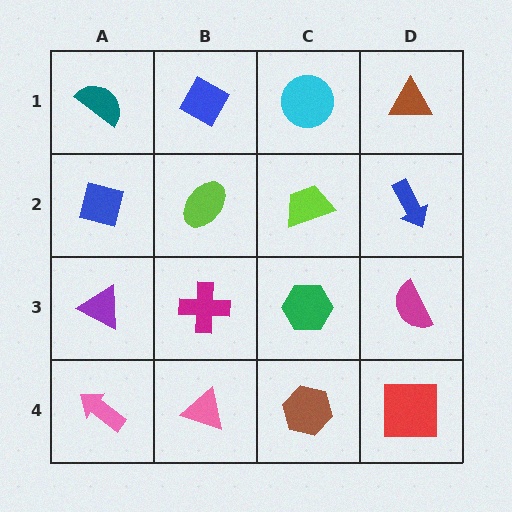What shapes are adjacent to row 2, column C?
A cyan circle (row 1, column C), a green hexagon (row 3, column C), a lime ellipse (row 2, column B), a blue arrow (row 2, column D).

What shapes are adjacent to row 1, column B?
A lime ellipse (row 2, column B), a teal semicircle (row 1, column A), a cyan circle (row 1, column C).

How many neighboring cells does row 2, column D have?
3.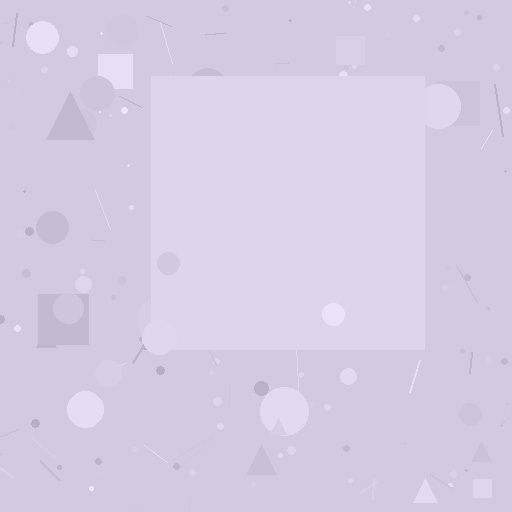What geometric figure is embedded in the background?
A square is embedded in the background.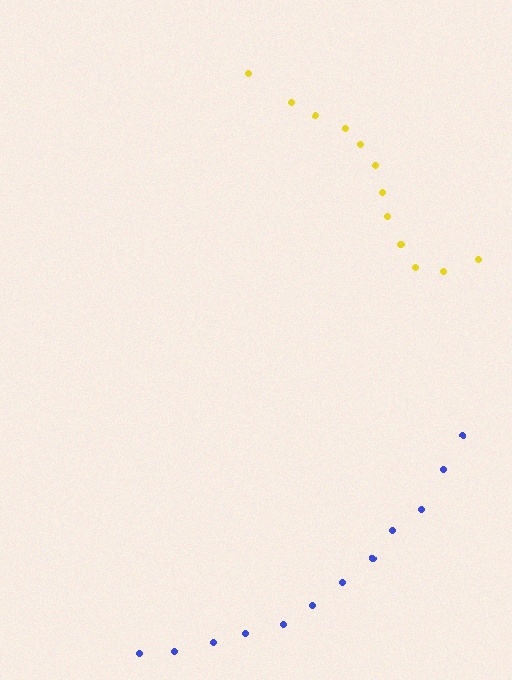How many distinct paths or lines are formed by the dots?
There are 2 distinct paths.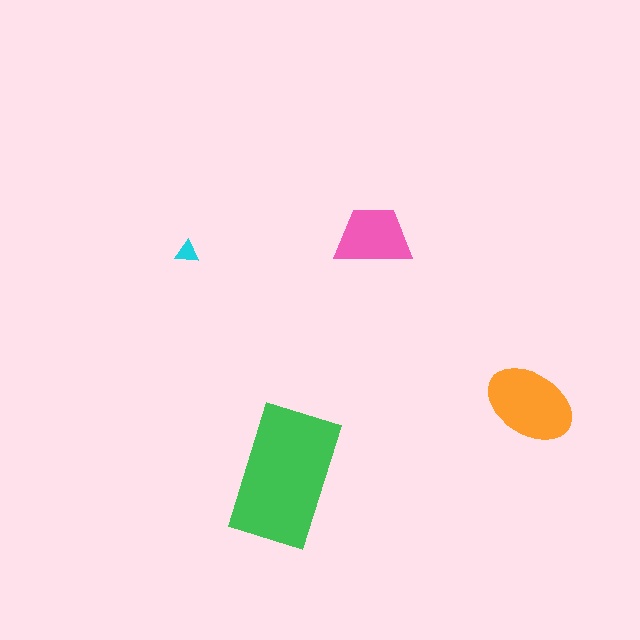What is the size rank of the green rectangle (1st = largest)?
1st.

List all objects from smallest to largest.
The cyan triangle, the pink trapezoid, the orange ellipse, the green rectangle.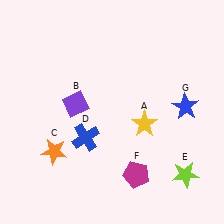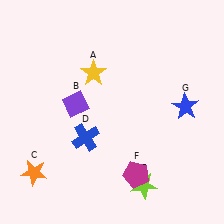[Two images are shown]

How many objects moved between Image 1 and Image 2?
3 objects moved between the two images.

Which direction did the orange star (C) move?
The orange star (C) moved down.